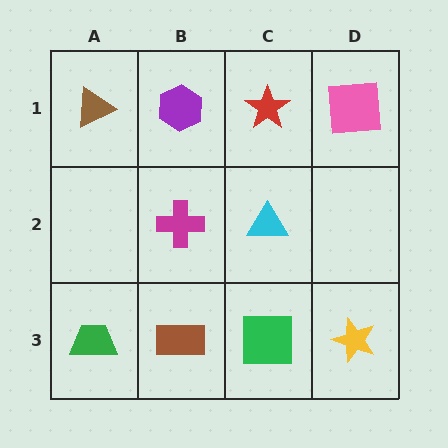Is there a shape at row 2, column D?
No, that cell is empty.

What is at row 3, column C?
A green square.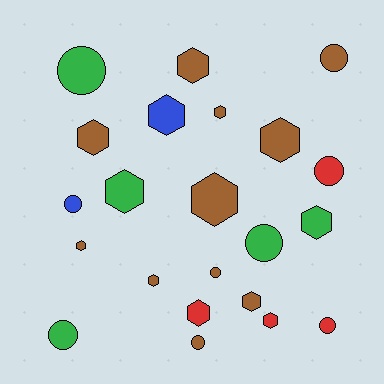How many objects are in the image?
There are 22 objects.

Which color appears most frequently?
Brown, with 11 objects.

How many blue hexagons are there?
There is 1 blue hexagon.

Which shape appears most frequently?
Hexagon, with 13 objects.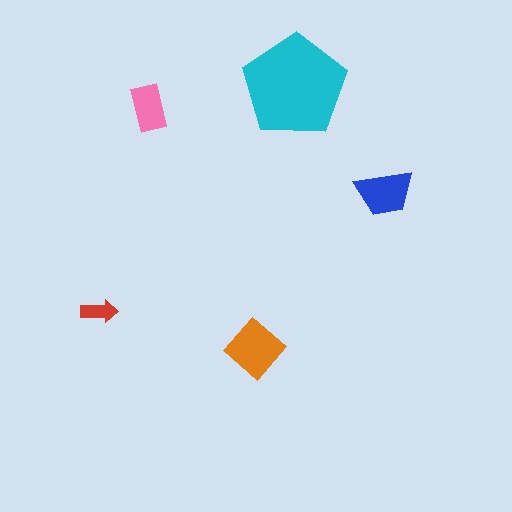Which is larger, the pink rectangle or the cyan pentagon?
The cyan pentagon.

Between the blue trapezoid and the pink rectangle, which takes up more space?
The blue trapezoid.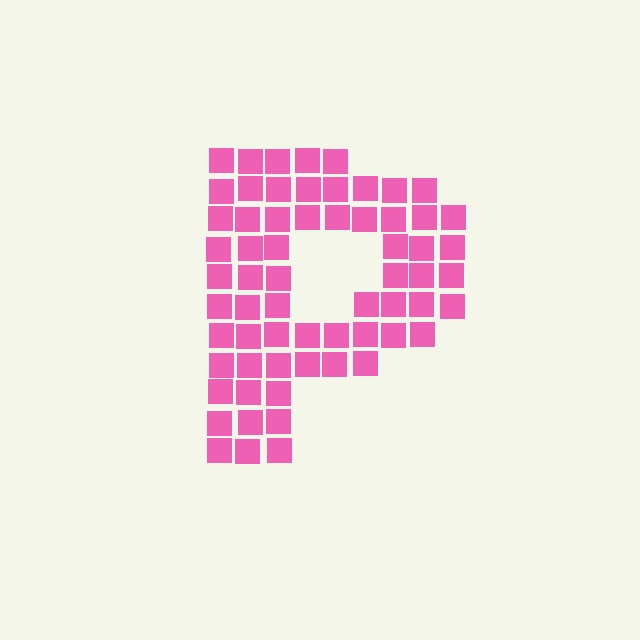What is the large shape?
The large shape is the letter P.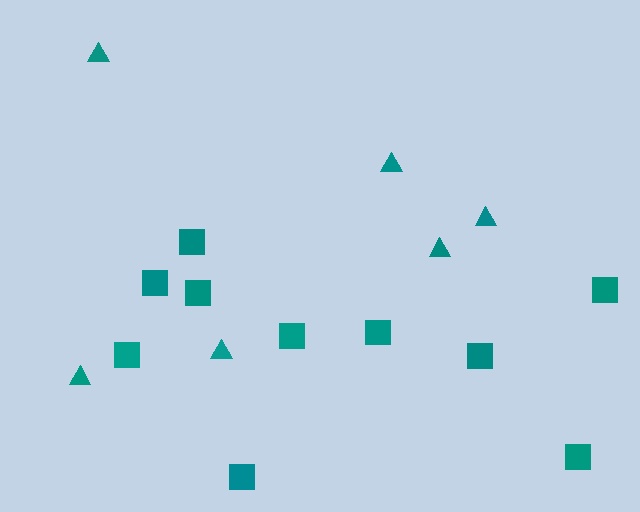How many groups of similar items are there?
There are 2 groups: one group of triangles (6) and one group of squares (10).